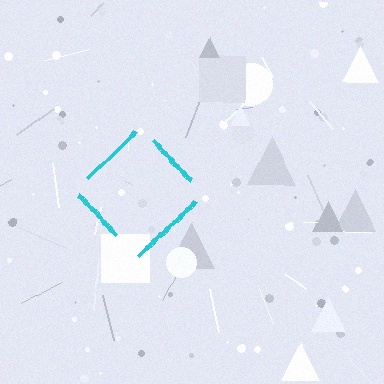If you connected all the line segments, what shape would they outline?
They would outline a diamond.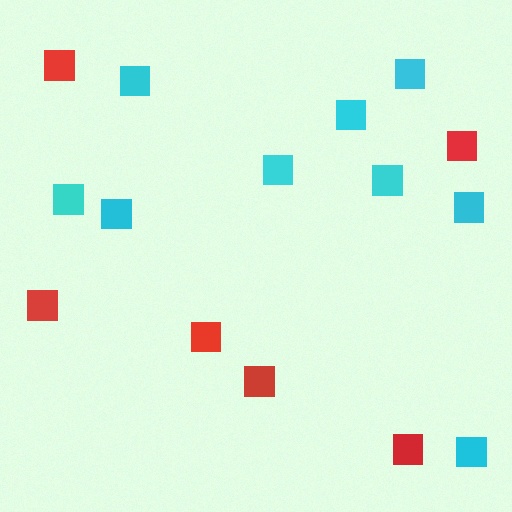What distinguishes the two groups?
There are 2 groups: one group of cyan squares (9) and one group of red squares (6).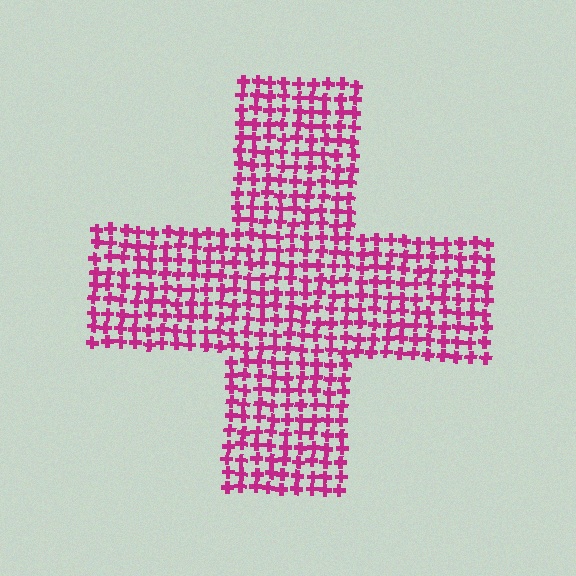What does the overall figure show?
The overall figure shows a cross.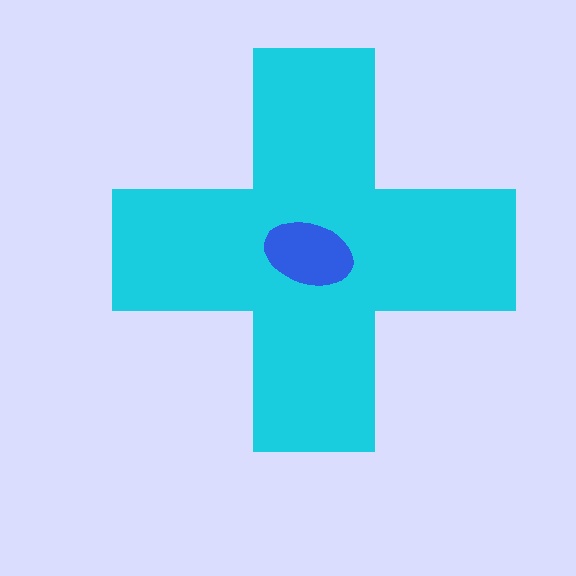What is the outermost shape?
The cyan cross.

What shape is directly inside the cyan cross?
The blue ellipse.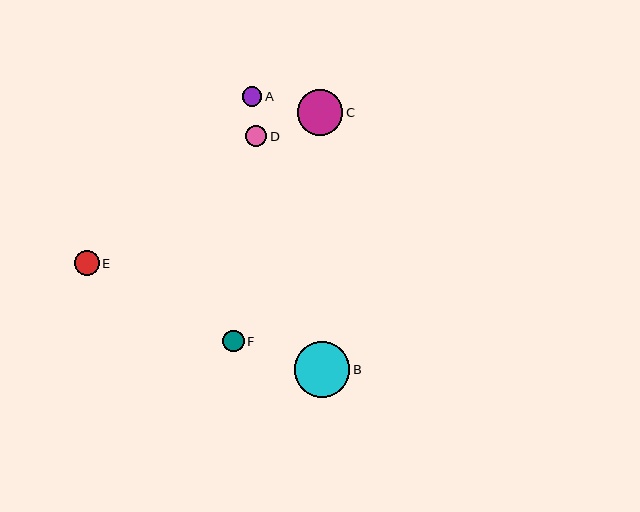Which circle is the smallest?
Circle A is the smallest with a size of approximately 20 pixels.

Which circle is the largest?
Circle B is the largest with a size of approximately 55 pixels.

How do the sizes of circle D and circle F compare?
Circle D and circle F are approximately the same size.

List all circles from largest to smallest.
From largest to smallest: B, C, E, D, F, A.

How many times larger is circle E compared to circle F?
Circle E is approximately 1.2 times the size of circle F.